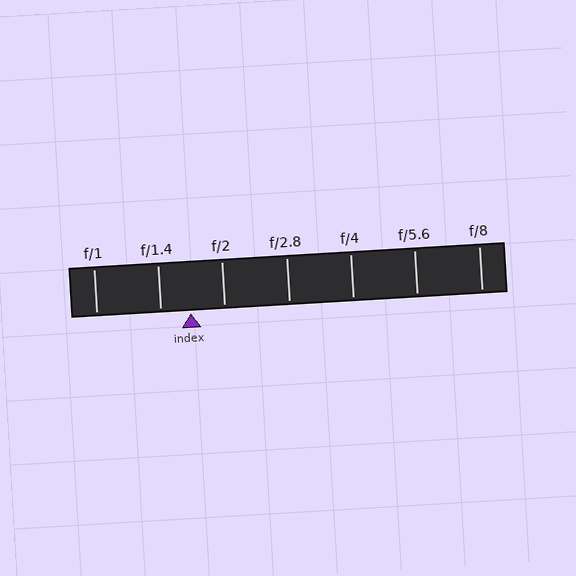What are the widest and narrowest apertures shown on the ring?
The widest aperture shown is f/1 and the narrowest is f/8.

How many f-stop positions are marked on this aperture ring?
There are 7 f-stop positions marked.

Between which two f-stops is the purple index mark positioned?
The index mark is between f/1.4 and f/2.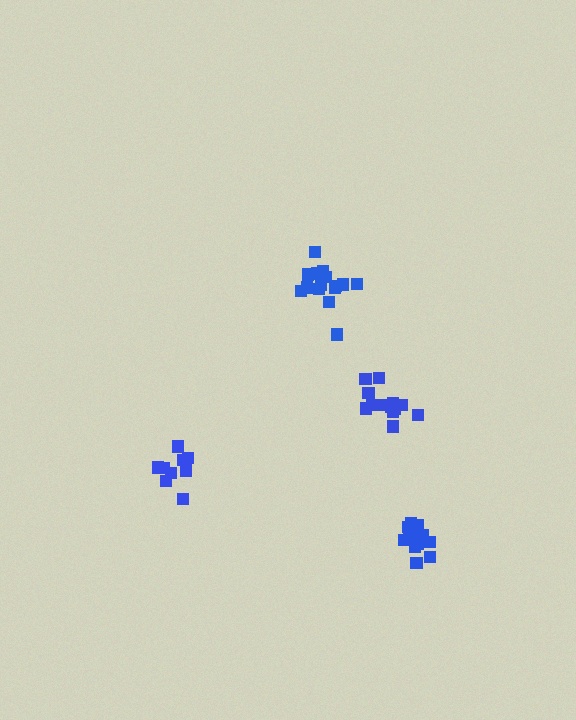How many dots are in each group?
Group 1: 15 dots, Group 2: 13 dots, Group 3: 13 dots, Group 4: 10 dots (51 total).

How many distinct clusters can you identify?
There are 4 distinct clusters.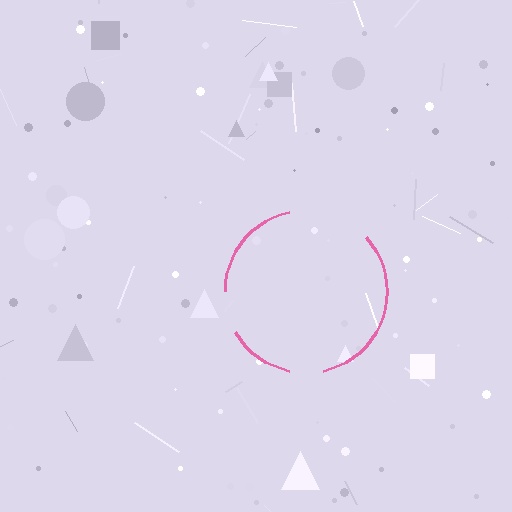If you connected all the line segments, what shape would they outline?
They would outline a circle.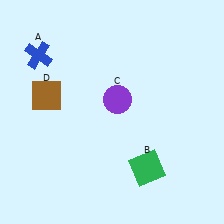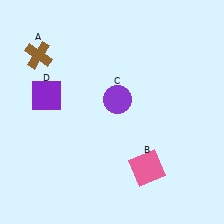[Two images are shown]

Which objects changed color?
A changed from blue to brown. B changed from green to pink. D changed from brown to purple.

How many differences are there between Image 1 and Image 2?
There are 3 differences between the two images.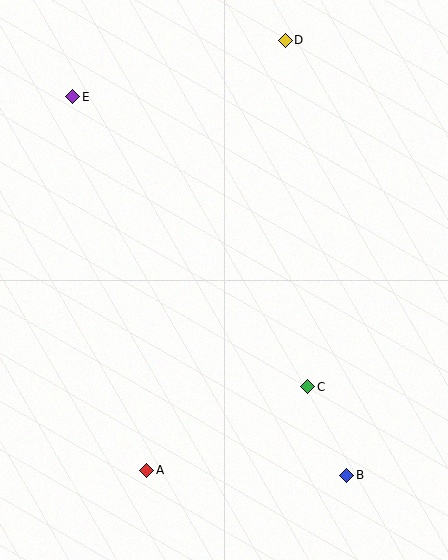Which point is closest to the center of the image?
Point C at (308, 387) is closest to the center.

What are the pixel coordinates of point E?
Point E is at (73, 97).